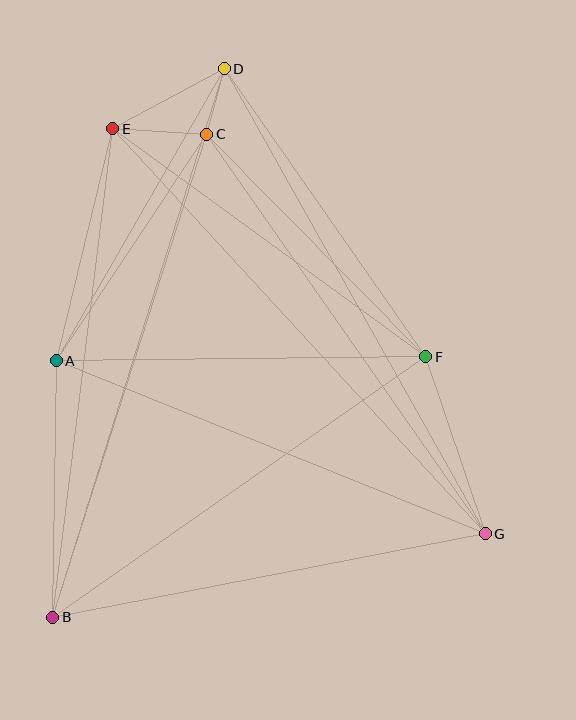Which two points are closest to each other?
Points C and D are closest to each other.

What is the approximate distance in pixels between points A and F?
The distance between A and F is approximately 369 pixels.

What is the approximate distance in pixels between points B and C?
The distance between B and C is approximately 507 pixels.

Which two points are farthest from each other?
Points B and D are farthest from each other.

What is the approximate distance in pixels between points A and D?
The distance between A and D is approximately 337 pixels.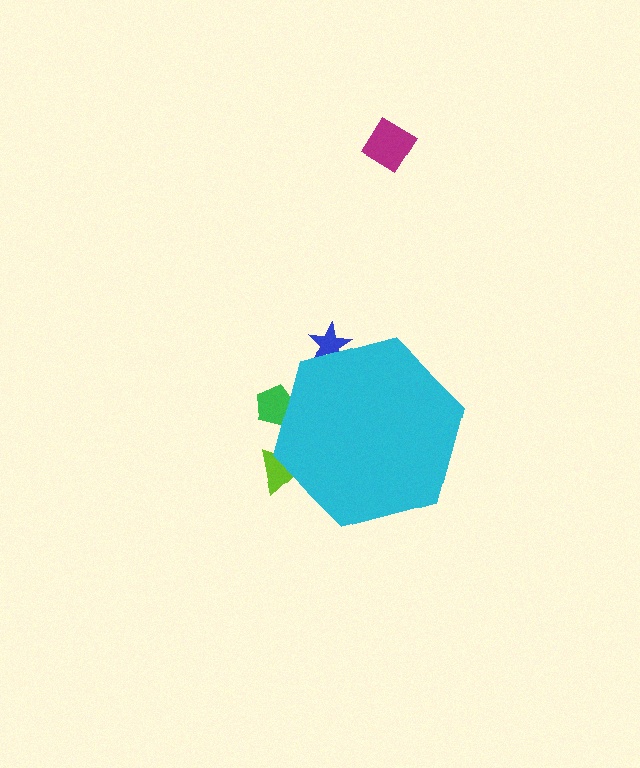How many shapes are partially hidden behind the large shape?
3 shapes are partially hidden.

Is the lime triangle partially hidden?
Yes, the lime triangle is partially hidden behind the cyan hexagon.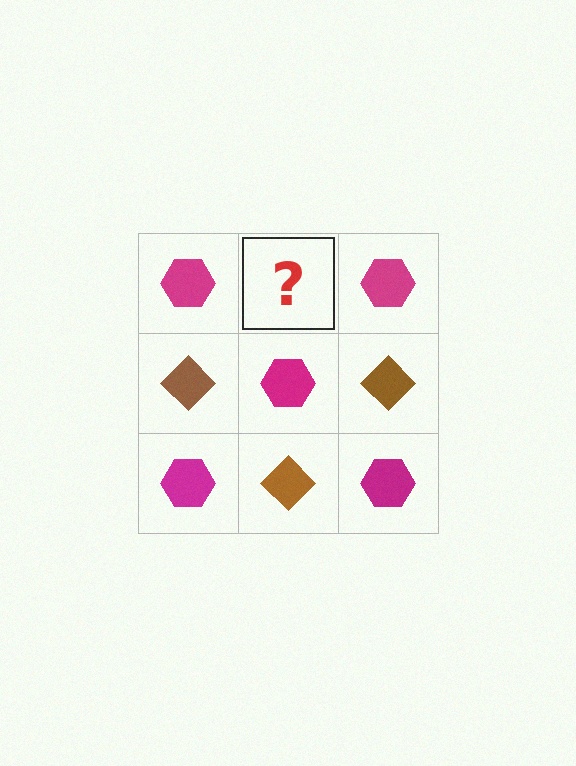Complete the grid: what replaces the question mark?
The question mark should be replaced with a brown diamond.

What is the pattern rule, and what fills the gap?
The rule is that it alternates magenta hexagon and brown diamond in a checkerboard pattern. The gap should be filled with a brown diamond.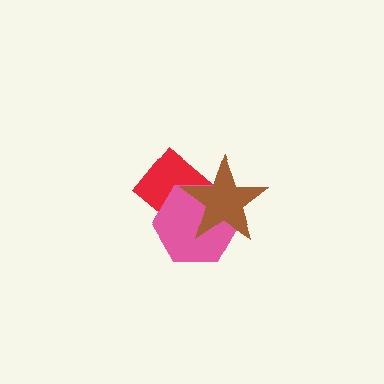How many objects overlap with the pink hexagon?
2 objects overlap with the pink hexagon.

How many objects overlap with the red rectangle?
2 objects overlap with the red rectangle.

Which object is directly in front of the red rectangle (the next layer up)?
The pink hexagon is directly in front of the red rectangle.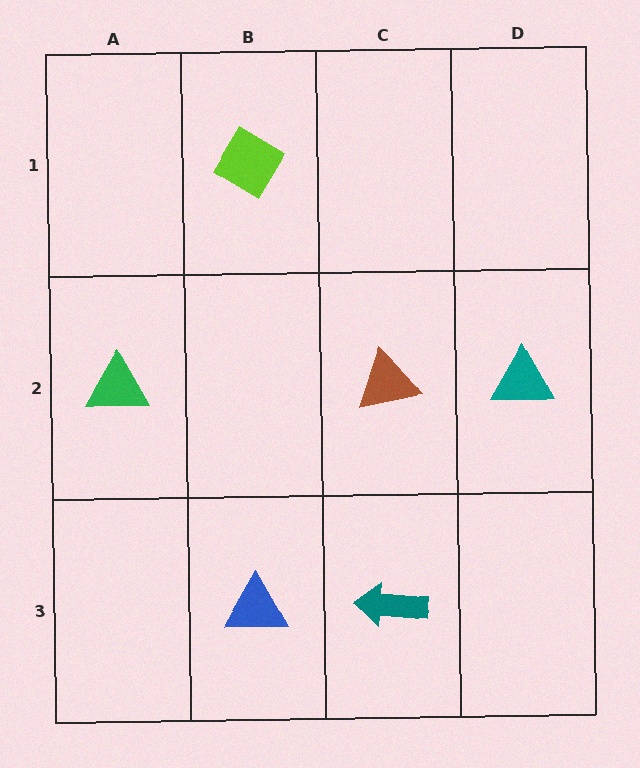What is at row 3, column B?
A blue triangle.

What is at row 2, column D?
A teal triangle.